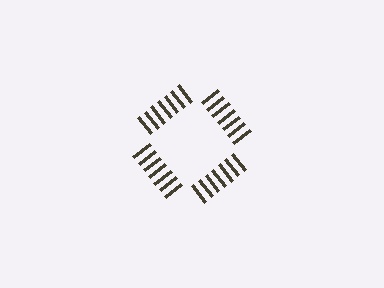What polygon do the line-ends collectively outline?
An illusory square — the line segments terminate on its edges but no continuous stroke is drawn.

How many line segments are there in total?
28 — 7 along each of the 4 edges.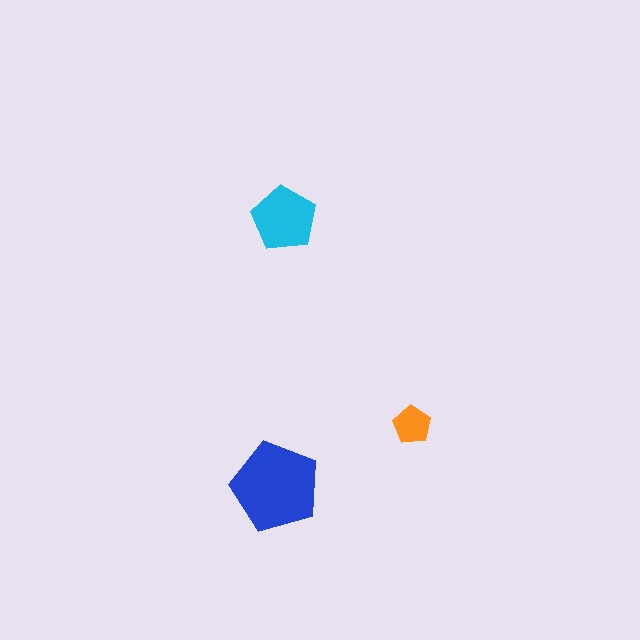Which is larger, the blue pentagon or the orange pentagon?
The blue one.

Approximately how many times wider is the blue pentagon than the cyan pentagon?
About 1.5 times wider.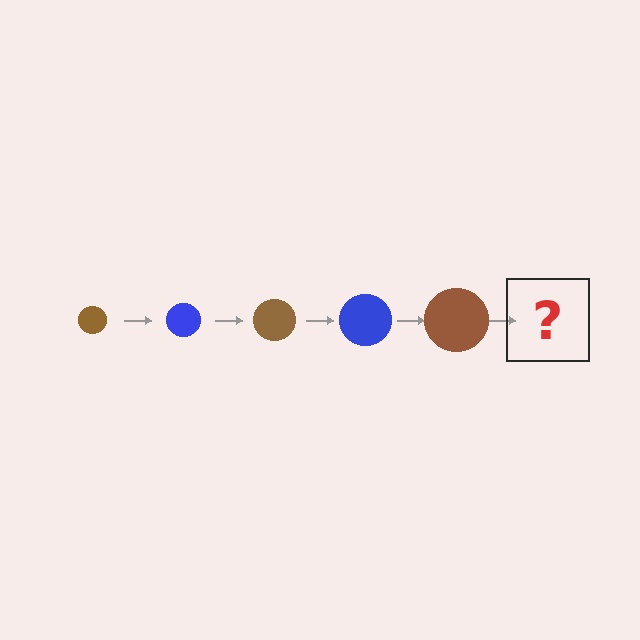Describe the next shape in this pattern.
It should be a blue circle, larger than the previous one.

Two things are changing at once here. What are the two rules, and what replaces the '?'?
The two rules are that the circle grows larger each step and the color cycles through brown and blue. The '?' should be a blue circle, larger than the previous one.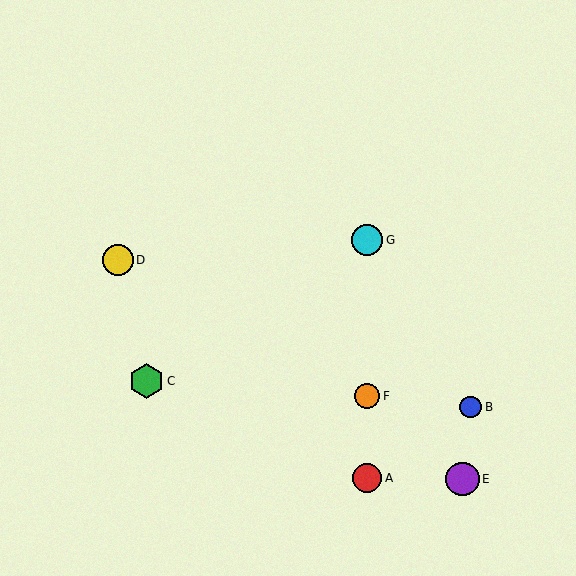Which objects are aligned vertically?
Objects A, F, G are aligned vertically.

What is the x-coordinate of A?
Object A is at x≈367.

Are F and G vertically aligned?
Yes, both are at x≈367.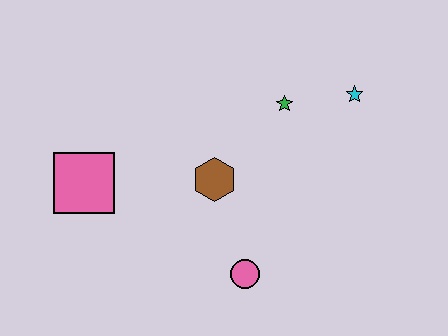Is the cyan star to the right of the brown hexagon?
Yes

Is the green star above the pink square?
Yes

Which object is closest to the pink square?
The brown hexagon is closest to the pink square.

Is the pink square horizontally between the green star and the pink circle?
No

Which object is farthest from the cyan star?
The pink square is farthest from the cyan star.